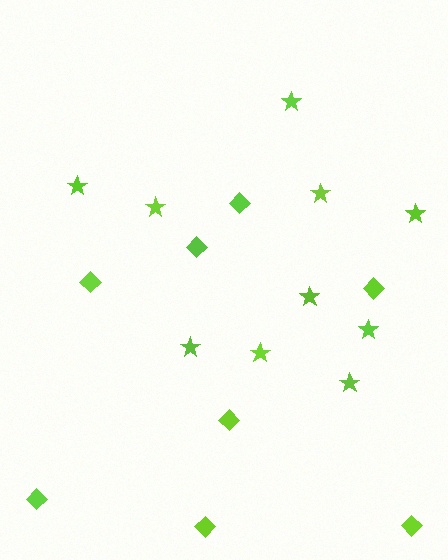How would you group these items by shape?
There are 2 groups: one group of stars (10) and one group of diamonds (8).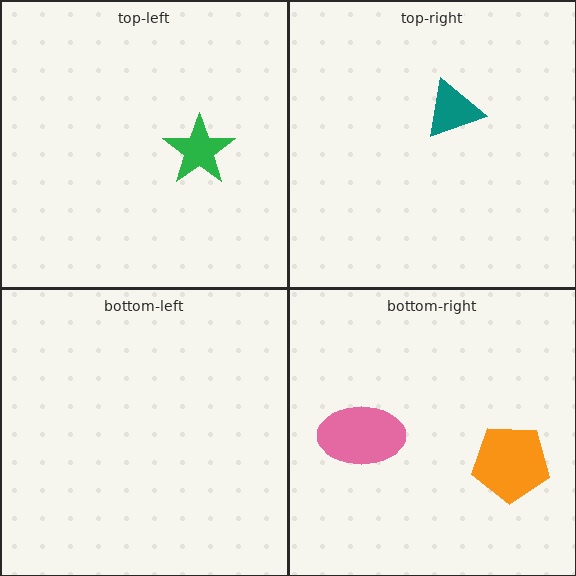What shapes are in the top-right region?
The teal triangle.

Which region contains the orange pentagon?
The bottom-right region.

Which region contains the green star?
The top-left region.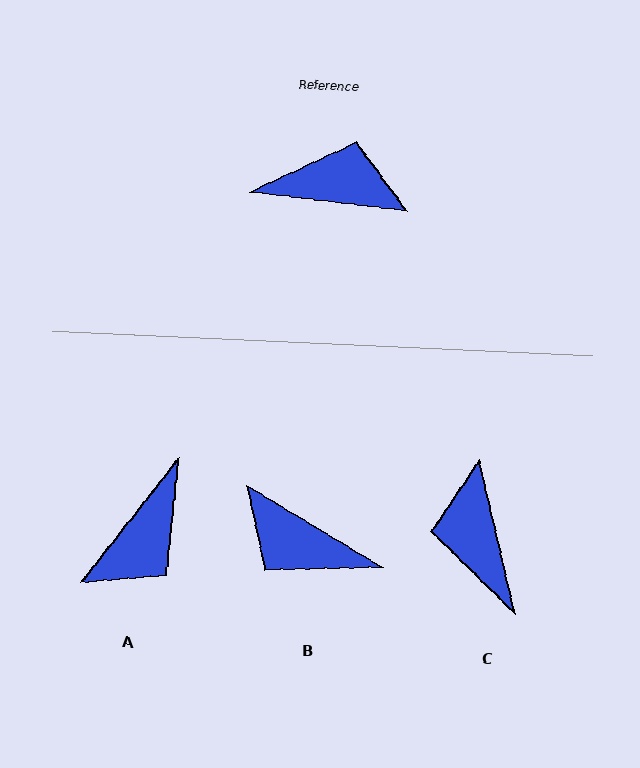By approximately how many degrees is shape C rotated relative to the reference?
Approximately 110 degrees counter-clockwise.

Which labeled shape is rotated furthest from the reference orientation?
B, about 156 degrees away.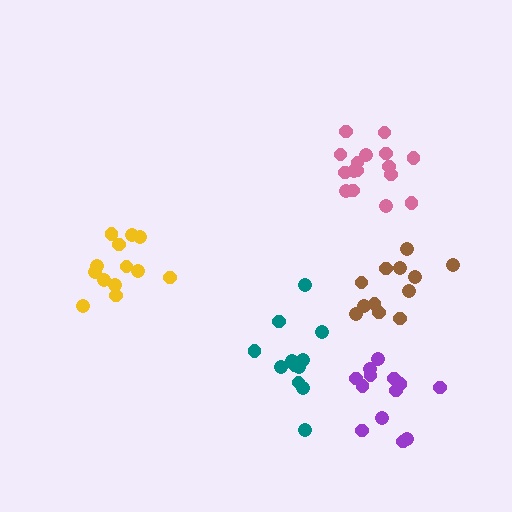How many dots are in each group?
Group 1: 13 dots, Group 2: 12 dots, Group 3: 16 dots, Group 4: 12 dots, Group 5: 13 dots (66 total).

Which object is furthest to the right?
The brown cluster is rightmost.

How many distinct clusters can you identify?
There are 5 distinct clusters.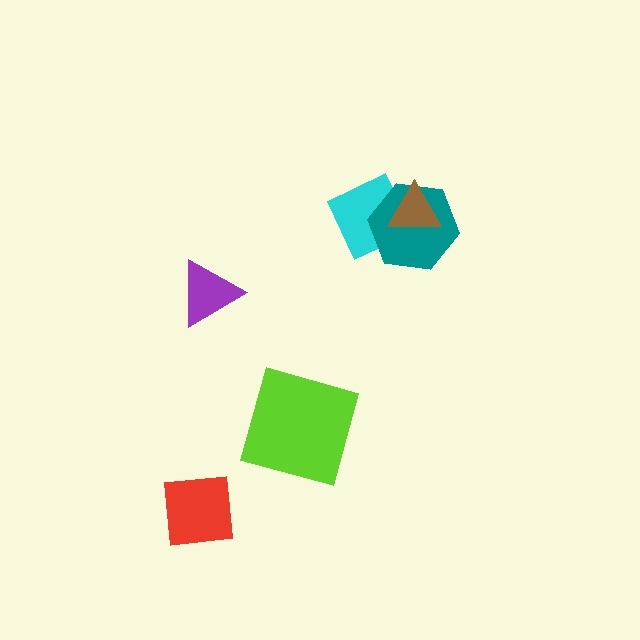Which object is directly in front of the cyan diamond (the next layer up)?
The teal hexagon is directly in front of the cyan diamond.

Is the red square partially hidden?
No, no other shape covers it.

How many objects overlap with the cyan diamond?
2 objects overlap with the cyan diamond.